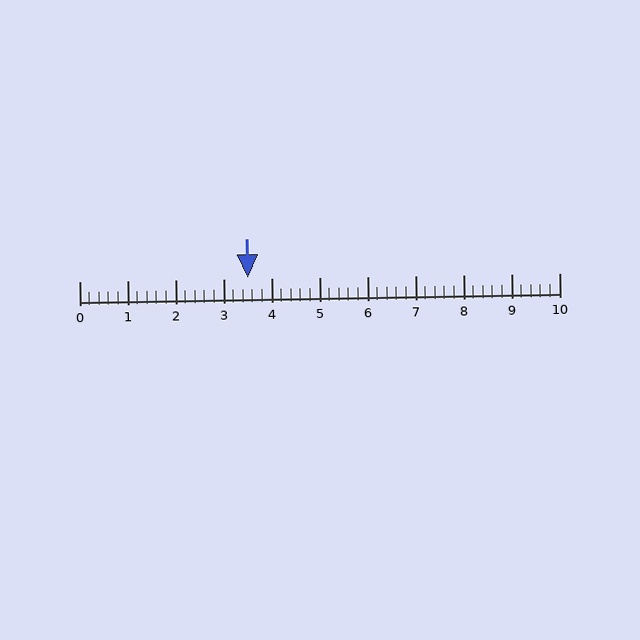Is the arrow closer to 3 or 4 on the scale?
The arrow is closer to 4.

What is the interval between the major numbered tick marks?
The major tick marks are spaced 1 units apart.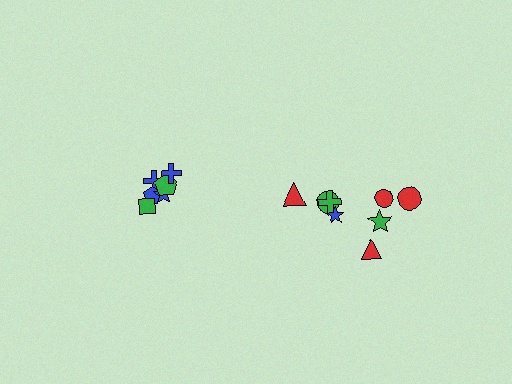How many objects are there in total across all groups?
There are 14 objects.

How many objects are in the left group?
There are 6 objects.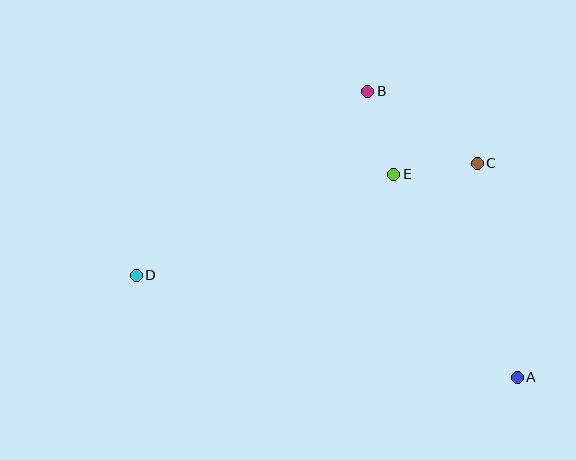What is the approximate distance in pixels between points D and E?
The distance between D and E is approximately 277 pixels.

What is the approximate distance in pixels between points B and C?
The distance between B and C is approximately 131 pixels.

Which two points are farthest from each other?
Points A and D are farthest from each other.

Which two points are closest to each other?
Points C and E are closest to each other.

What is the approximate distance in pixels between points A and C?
The distance between A and C is approximately 217 pixels.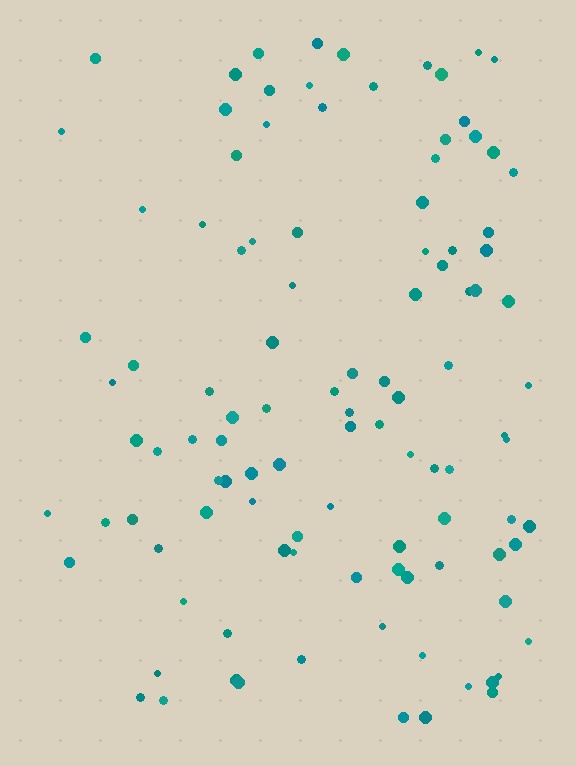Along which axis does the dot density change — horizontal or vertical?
Horizontal.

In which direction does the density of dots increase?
From left to right, with the right side densest.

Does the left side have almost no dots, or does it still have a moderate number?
Still a moderate number, just noticeably fewer than the right.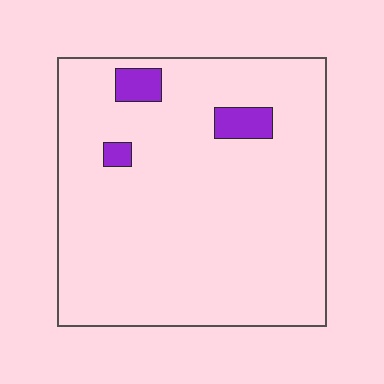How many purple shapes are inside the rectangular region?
3.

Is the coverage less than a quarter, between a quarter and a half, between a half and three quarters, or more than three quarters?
Less than a quarter.